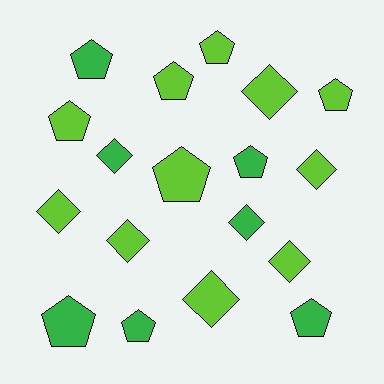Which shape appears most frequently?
Pentagon, with 10 objects.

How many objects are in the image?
There are 18 objects.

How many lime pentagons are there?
There are 5 lime pentagons.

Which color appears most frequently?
Lime, with 11 objects.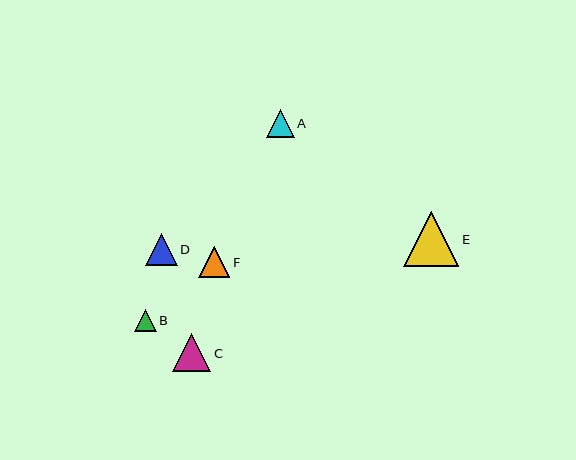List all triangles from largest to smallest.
From largest to smallest: E, C, D, F, A, B.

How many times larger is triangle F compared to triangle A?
Triangle F is approximately 1.1 times the size of triangle A.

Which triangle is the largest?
Triangle E is the largest with a size of approximately 56 pixels.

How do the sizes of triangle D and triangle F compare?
Triangle D and triangle F are approximately the same size.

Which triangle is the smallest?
Triangle B is the smallest with a size of approximately 21 pixels.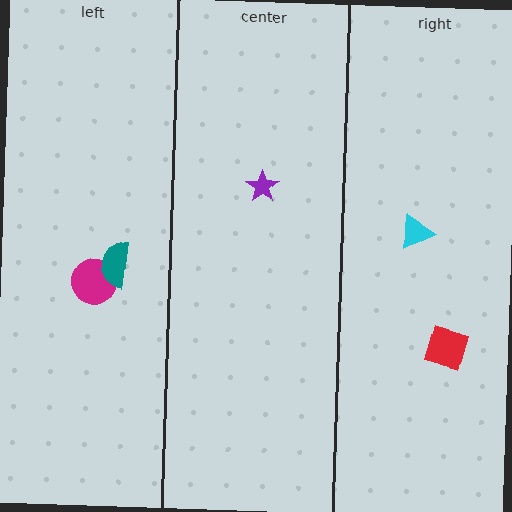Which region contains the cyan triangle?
The right region.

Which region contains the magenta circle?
The left region.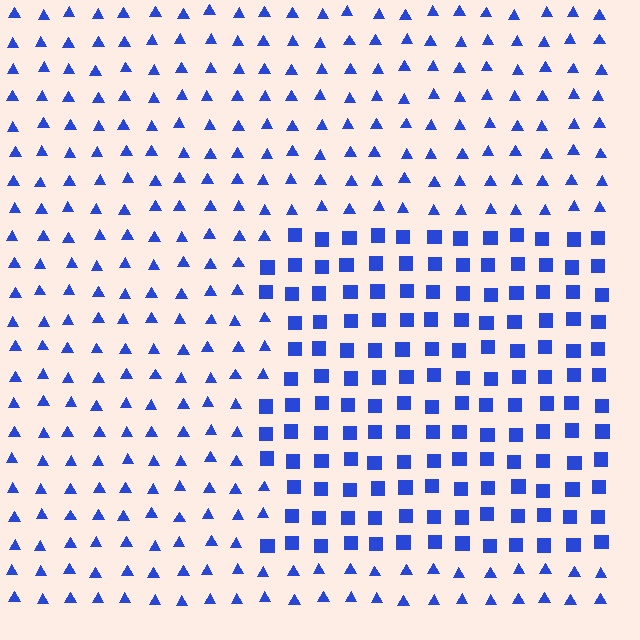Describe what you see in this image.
The image is filled with small blue elements arranged in a uniform grid. A rectangle-shaped region contains squares, while the surrounding area contains triangles. The boundary is defined purely by the change in element shape.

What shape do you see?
I see a rectangle.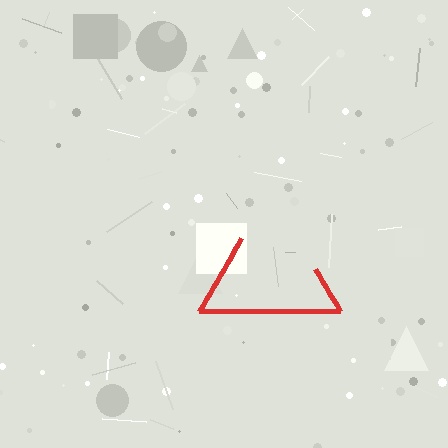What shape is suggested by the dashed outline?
The dashed outline suggests a triangle.